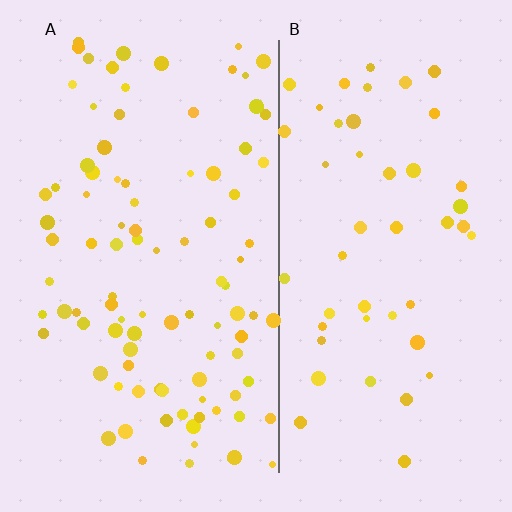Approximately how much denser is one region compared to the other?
Approximately 1.9× — region A over region B.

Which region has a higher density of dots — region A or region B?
A (the left).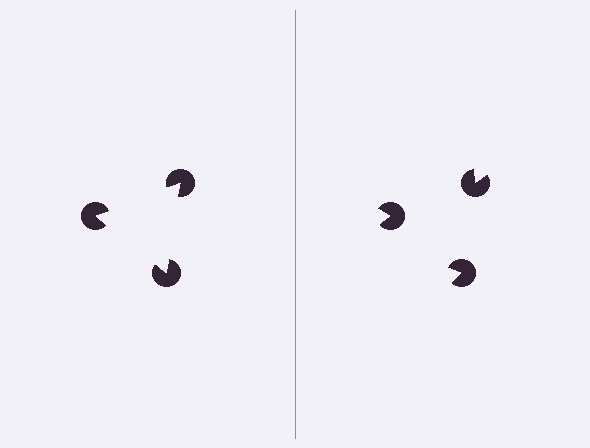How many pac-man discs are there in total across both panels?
6 — 3 on each side.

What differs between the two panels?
The pac-man discs are positioned identically on both sides; only the wedge orientations differ. On the left they align to a triangle; on the right they are misaligned.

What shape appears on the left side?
An illusory triangle.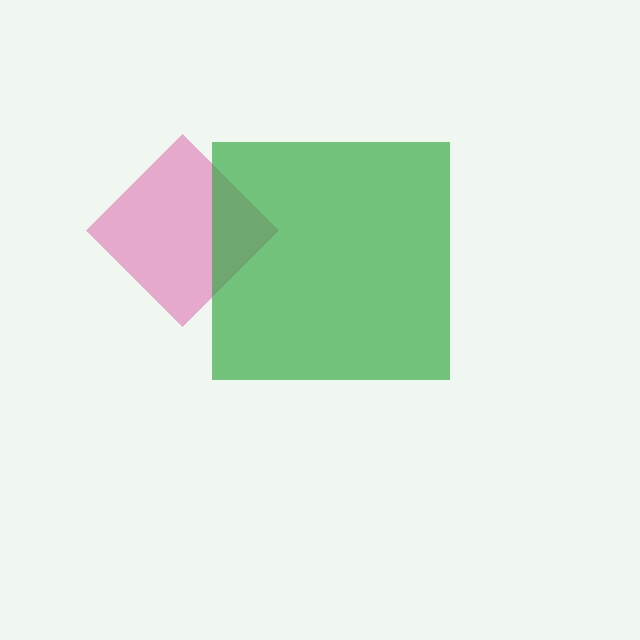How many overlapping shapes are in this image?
There are 2 overlapping shapes in the image.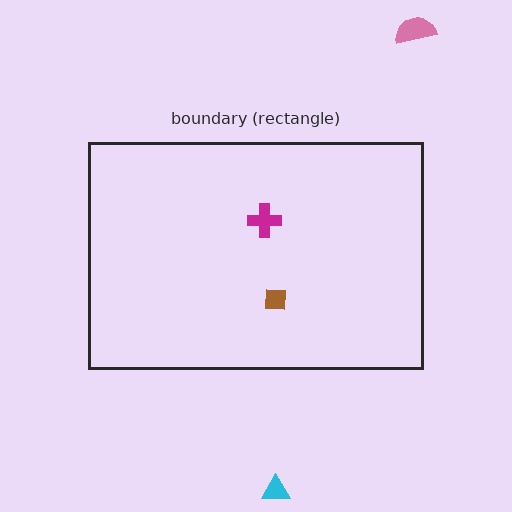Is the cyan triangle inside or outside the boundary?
Outside.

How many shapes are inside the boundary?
2 inside, 2 outside.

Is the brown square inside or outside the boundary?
Inside.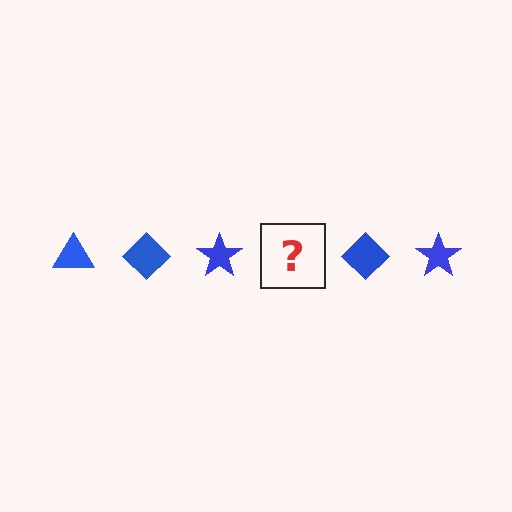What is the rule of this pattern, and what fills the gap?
The rule is that the pattern cycles through triangle, diamond, star shapes in blue. The gap should be filled with a blue triangle.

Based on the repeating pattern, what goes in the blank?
The blank should be a blue triangle.